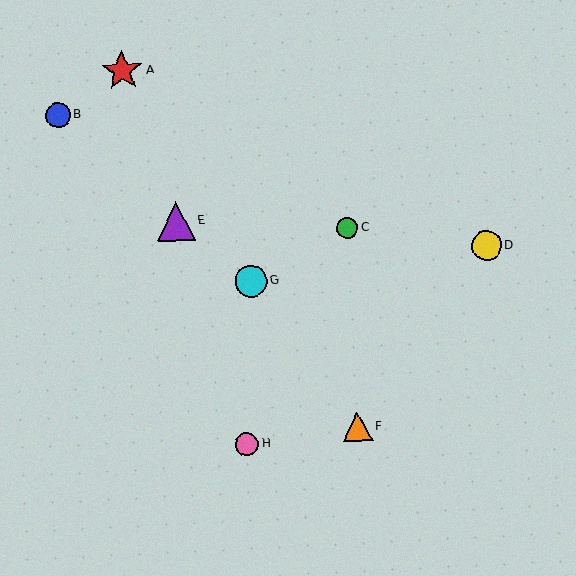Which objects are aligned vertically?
Objects C, F are aligned vertically.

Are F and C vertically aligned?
Yes, both are at x≈357.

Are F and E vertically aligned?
No, F is at x≈357 and E is at x≈176.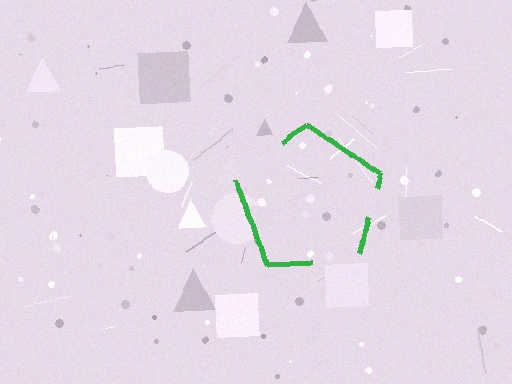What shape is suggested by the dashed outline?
The dashed outline suggests a pentagon.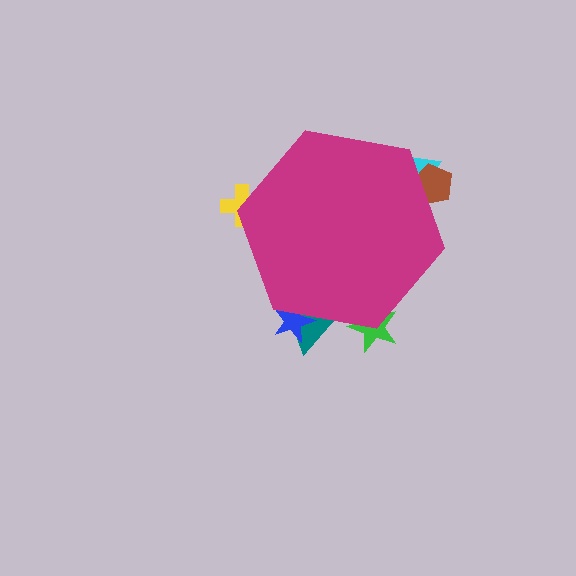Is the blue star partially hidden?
Yes, the blue star is partially hidden behind the magenta hexagon.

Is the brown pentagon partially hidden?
Yes, the brown pentagon is partially hidden behind the magenta hexagon.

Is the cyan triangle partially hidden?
Yes, the cyan triangle is partially hidden behind the magenta hexagon.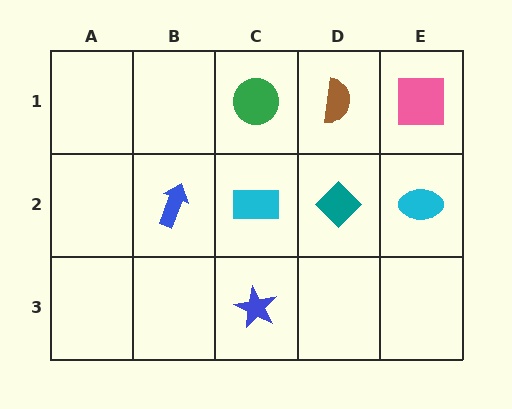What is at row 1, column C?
A green circle.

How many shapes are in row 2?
4 shapes.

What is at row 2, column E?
A cyan ellipse.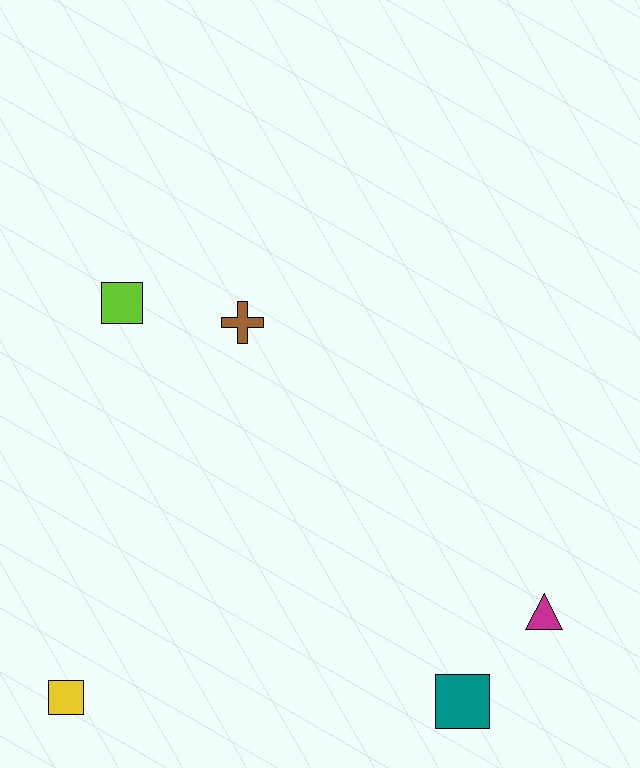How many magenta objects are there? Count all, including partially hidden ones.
There is 1 magenta object.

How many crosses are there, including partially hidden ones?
There is 1 cross.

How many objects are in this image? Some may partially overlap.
There are 5 objects.